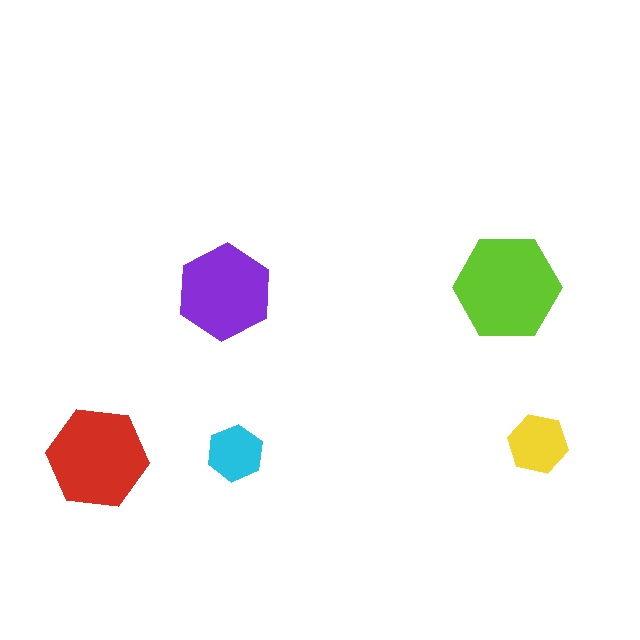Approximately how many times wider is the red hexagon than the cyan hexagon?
About 2 times wider.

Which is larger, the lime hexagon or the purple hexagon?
The lime one.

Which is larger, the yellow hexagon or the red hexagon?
The red one.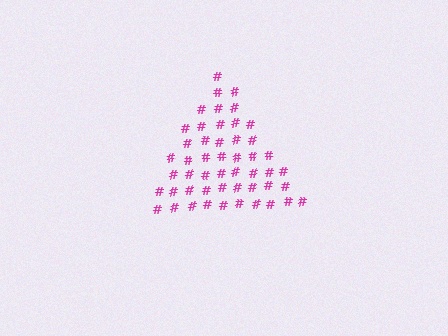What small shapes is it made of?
It is made of small hash symbols.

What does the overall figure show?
The overall figure shows a triangle.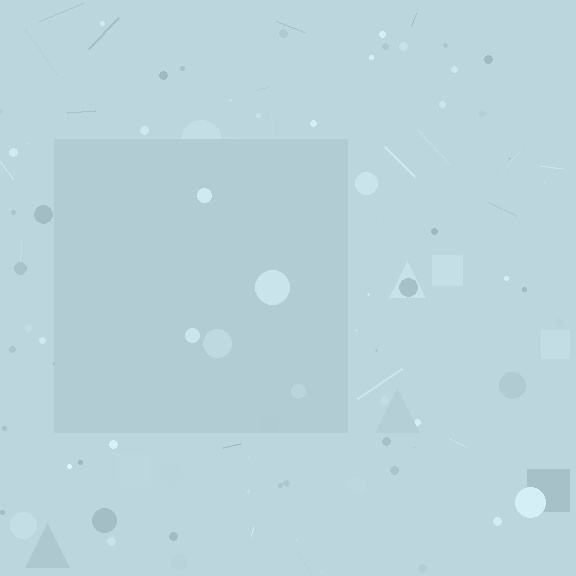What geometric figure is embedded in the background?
A square is embedded in the background.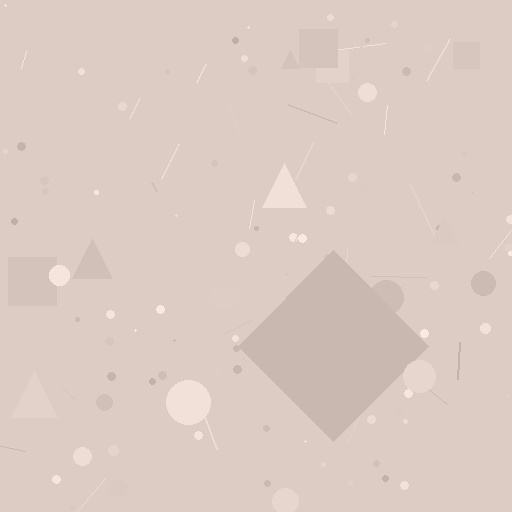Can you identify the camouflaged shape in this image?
The camouflaged shape is a diamond.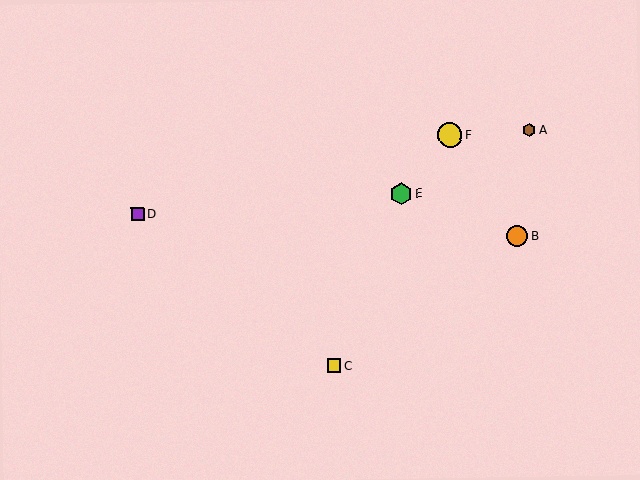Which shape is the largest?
The yellow circle (labeled F) is the largest.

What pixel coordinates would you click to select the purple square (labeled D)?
Click at (138, 214) to select the purple square D.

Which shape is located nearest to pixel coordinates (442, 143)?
The yellow circle (labeled F) at (450, 135) is nearest to that location.